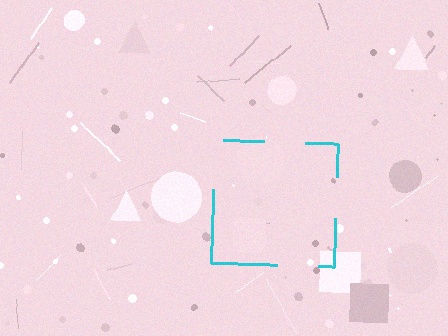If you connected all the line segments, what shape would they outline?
They would outline a square.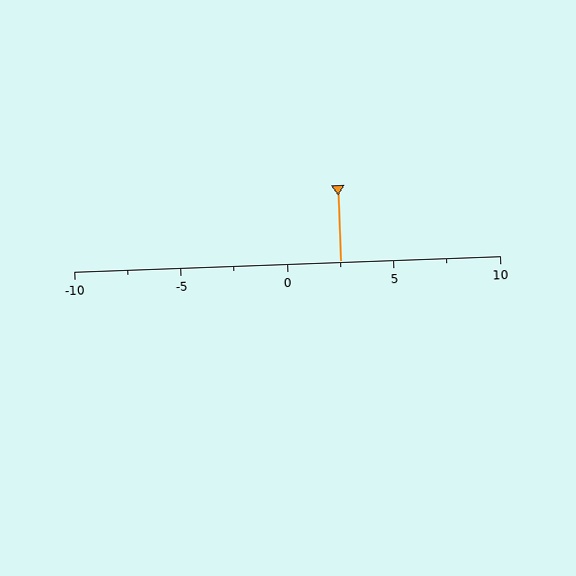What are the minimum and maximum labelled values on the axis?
The axis runs from -10 to 10.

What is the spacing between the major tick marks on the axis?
The major ticks are spaced 5 apart.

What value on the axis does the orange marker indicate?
The marker indicates approximately 2.5.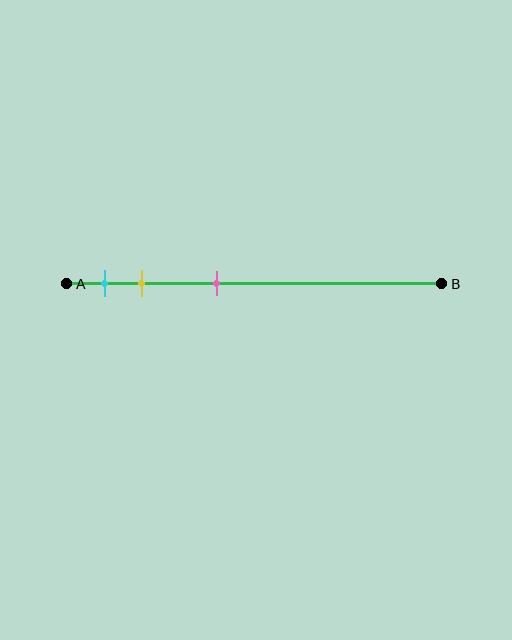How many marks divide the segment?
There are 3 marks dividing the segment.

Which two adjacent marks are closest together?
The cyan and yellow marks are the closest adjacent pair.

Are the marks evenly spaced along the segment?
No, the marks are not evenly spaced.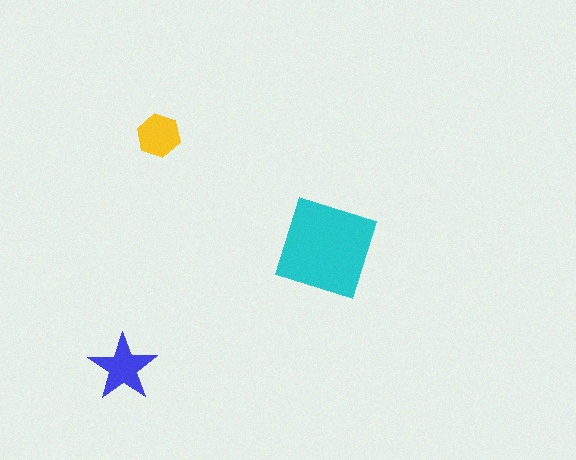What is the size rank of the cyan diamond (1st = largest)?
1st.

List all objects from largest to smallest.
The cyan diamond, the blue star, the yellow hexagon.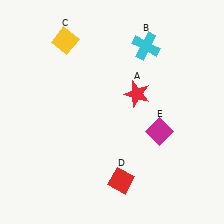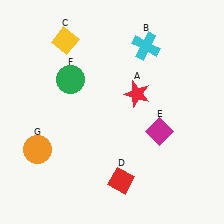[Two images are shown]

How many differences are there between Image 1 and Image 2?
There are 2 differences between the two images.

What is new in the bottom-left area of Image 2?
An orange circle (G) was added in the bottom-left area of Image 2.